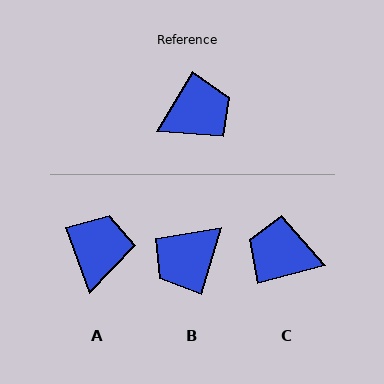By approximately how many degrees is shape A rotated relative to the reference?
Approximately 51 degrees counter-clockwise.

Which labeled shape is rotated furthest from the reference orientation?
B, about 165 degrees away.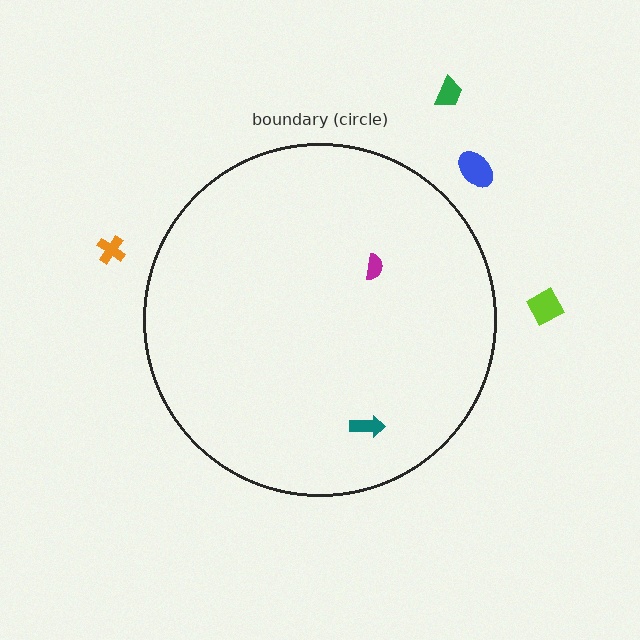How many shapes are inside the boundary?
2 inside, 4 outside.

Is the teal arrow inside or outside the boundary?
Inside.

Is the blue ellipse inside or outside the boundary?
Outside.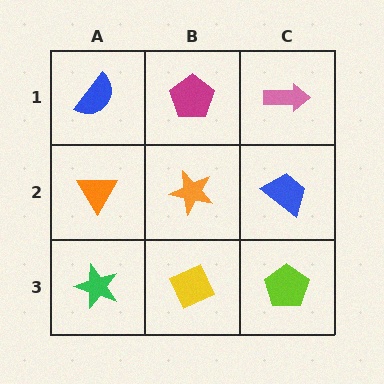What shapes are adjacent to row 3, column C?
A blue trapezoid (row 2, column C), a yellow diamond (row 3, column B).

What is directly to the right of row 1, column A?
A magenta pentagon.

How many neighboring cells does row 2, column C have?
3.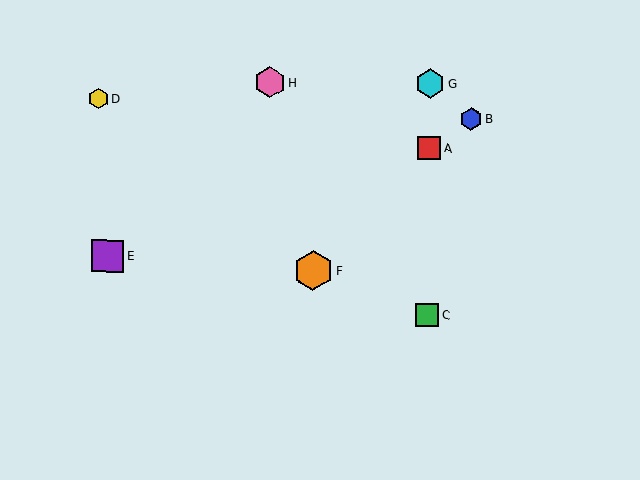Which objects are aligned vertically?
Objects A, C, G are aligned vertically.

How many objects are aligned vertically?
3 objects (A, C, G) are aligned vertically.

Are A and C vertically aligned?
Yes, both are at x≈429.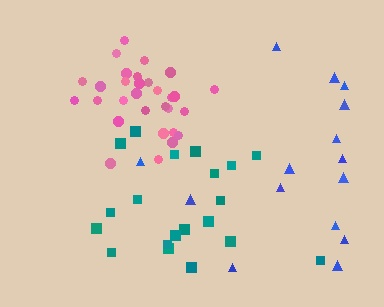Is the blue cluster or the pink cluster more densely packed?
Pink.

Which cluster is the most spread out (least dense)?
Blue.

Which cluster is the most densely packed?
Pink.